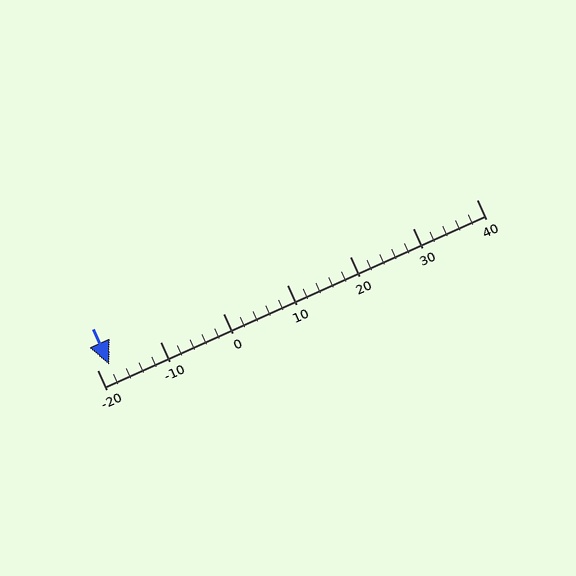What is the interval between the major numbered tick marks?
The major tick marks are spaced 10 units apart.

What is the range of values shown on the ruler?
The ruler shows values from -20 to 40.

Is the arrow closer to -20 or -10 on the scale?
The arrow is closer to -20.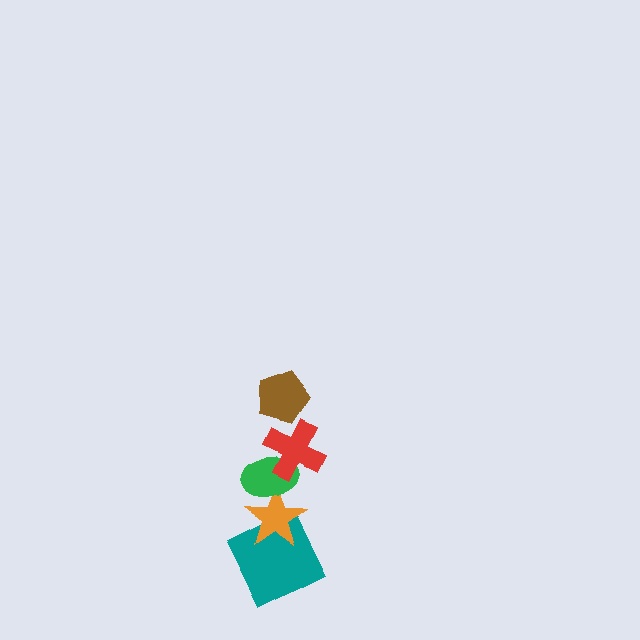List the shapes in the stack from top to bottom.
From top to bottom: the brown pentagon, the red cross, the green ellipse, the orange star, the teal square.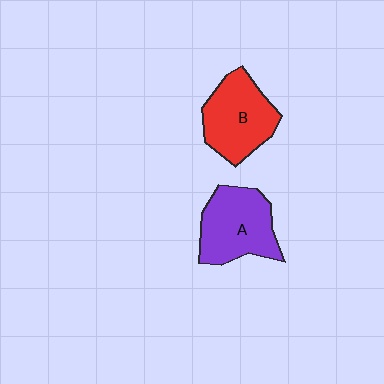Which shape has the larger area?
Shape A (purple).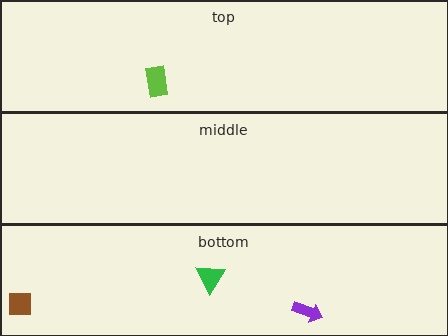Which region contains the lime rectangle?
The top region.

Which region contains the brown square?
The bottom region.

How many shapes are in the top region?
1.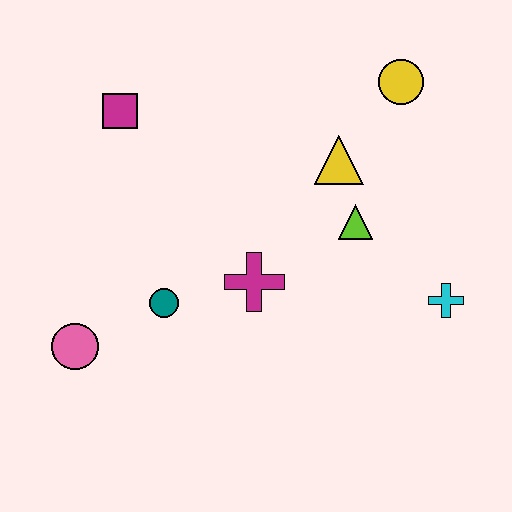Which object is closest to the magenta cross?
The teal circle is closest to the magenta cross.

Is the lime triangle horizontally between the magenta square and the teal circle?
No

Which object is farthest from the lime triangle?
The pink circle is farthest from the lime triangle.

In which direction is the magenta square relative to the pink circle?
The magenta square is above the pink circle.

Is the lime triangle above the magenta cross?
Yes